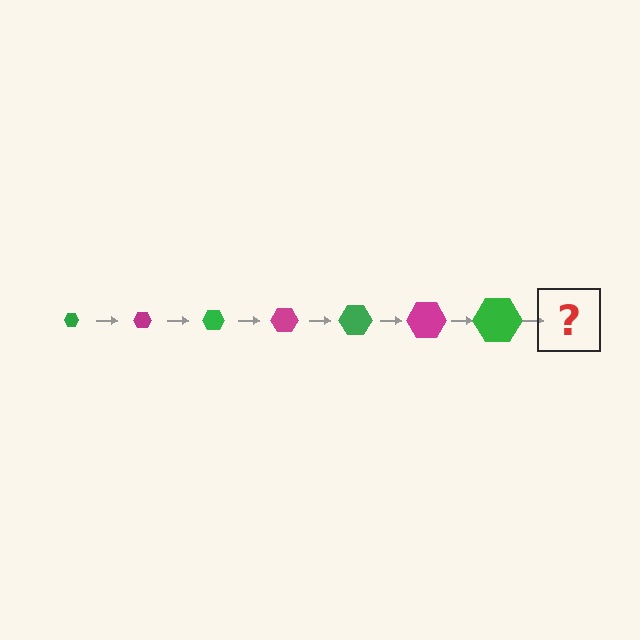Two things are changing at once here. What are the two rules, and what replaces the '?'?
The two rules are that the hexagon grows larger each step and the color cycles through green and magenta. The '?' should be a magenta hexagon, larger than the previous one.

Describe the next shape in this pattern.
It should be a magenta hexagon, larger than the previous one.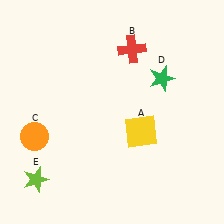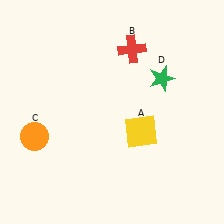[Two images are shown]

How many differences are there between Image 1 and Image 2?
There is 1 difference between the two images.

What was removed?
The lime star (E) was removed in Image 2.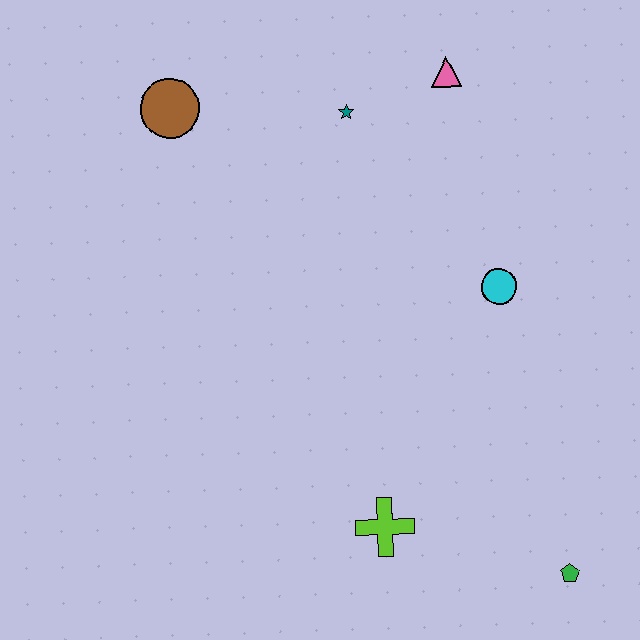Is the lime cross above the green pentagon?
Yes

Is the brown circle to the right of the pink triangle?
No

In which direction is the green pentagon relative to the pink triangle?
The green pentagon is below the pink triangle.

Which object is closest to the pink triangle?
The teal star is closest to the pink triangle.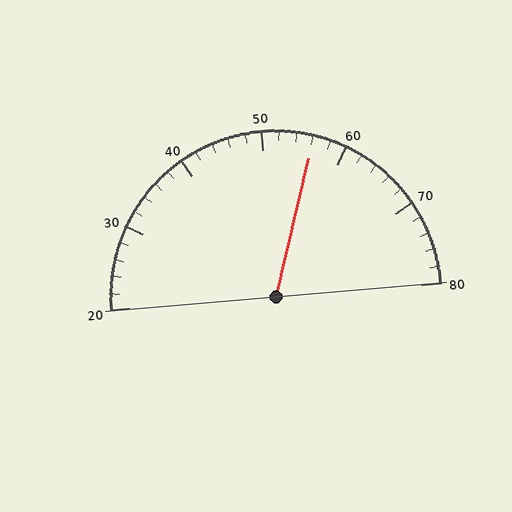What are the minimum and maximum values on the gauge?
The gauge ranges from 20 to 80.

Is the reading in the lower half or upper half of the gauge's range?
The reading is in the upper half of the range (20 to 80).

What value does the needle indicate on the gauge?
The needle indicates approximately 56.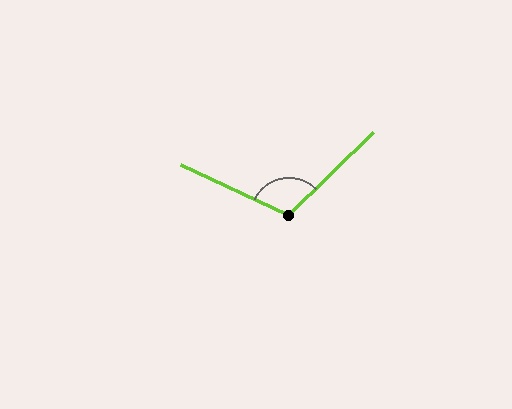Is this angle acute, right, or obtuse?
It is obtuse.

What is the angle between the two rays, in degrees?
Approximately 110 degrees.